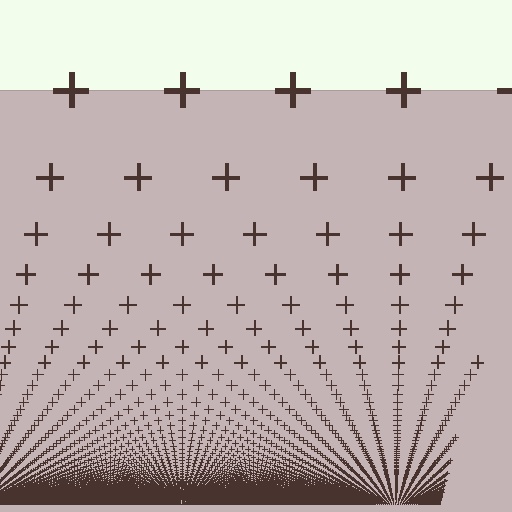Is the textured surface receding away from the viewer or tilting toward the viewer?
The surface appears to tilt toward the viewer. Texture elements get larger and sparser toward the top.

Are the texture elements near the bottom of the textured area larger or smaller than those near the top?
Smaller. The gradient is inverted — elements near the bottom are smaller and denser.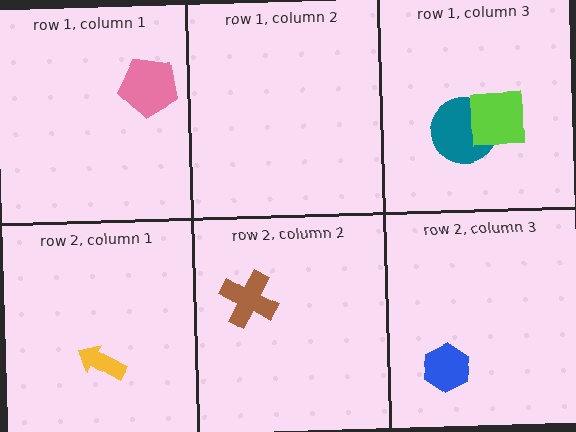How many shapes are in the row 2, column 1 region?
1.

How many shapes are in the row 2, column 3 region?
1.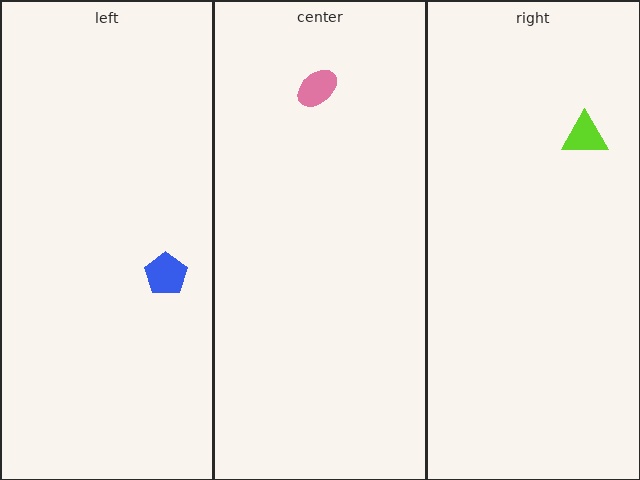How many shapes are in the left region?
1.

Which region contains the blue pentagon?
The left region.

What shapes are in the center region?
The pink ellipse.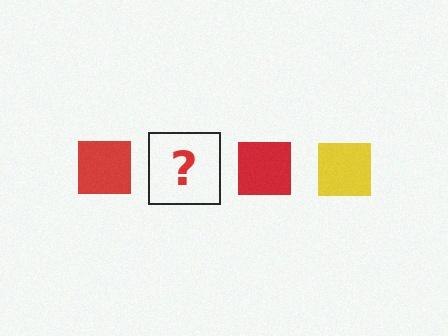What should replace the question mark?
The question mark should be replaced with a yellow square.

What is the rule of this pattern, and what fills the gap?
The rule is that the pattern cycles through red, yellow squares. The gap should be filled with a yellow square.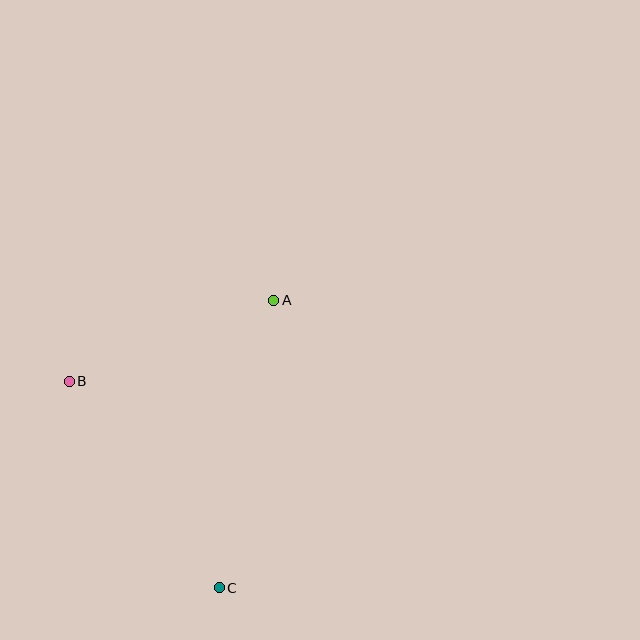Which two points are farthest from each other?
Points A and C are farthest from each other.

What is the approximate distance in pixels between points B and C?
The distance between B and C is approximately 255 pixels.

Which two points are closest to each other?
Points A and B are closest to each other.